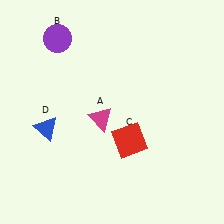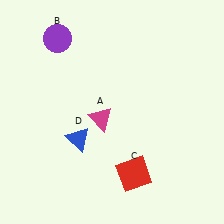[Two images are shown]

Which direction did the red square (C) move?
The red square (C) moved down.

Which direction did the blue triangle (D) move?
The blue triangle (D) moved right.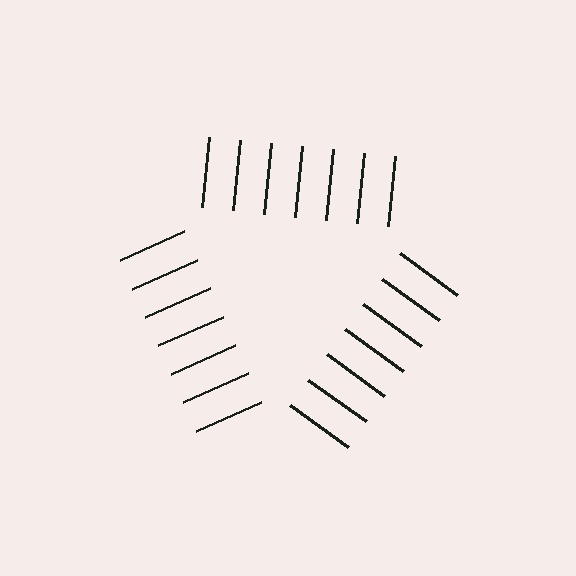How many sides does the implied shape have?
3 sides — the line-ends trace a triangle.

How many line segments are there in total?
21 — 7 along each of the 3 edges.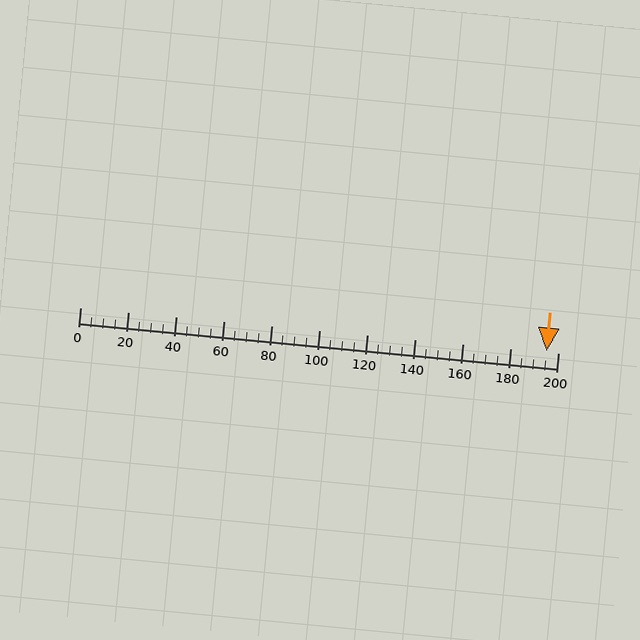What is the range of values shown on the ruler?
The ruler shows values from 0 to 200.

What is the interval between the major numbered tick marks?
The major tick marks are spaced 20 units apart.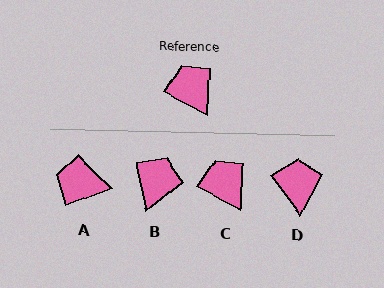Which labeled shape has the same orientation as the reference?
C.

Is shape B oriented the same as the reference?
No, it is off by about 49 degrees.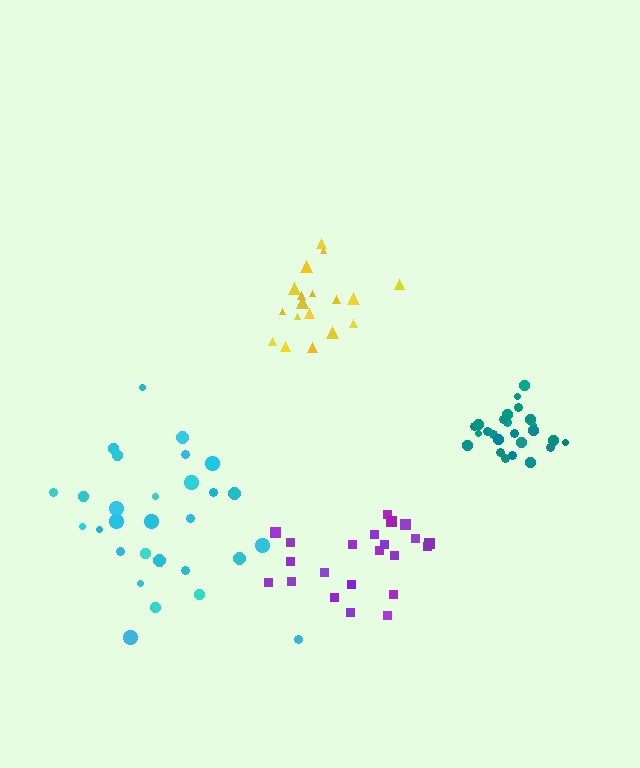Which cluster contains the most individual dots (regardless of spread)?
Cyan (30).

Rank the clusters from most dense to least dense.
teal, yellow, purple, cyan.